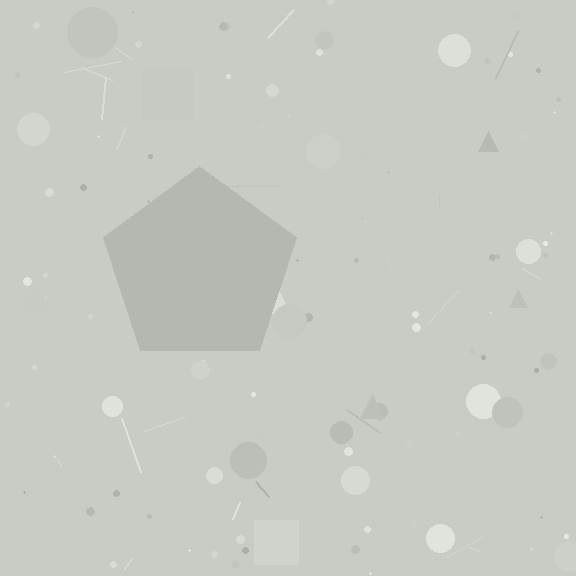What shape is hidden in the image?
A pentagon is hidden in the image.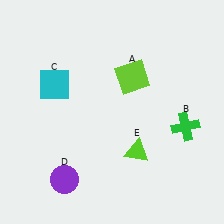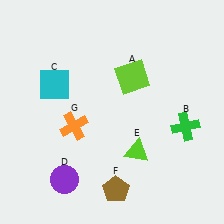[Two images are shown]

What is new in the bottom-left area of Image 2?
An orange cross (G) was added in the bottom-left area of Image 2.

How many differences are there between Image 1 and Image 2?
There are 2 differences between the two images.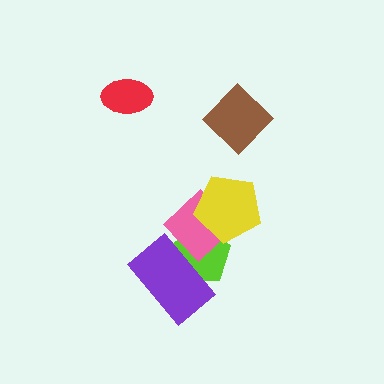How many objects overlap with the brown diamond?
0 objects overlap with the brown diamond.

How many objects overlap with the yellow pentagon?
2 objects overlap with the yellow pentagon.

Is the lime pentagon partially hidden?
Yes, it is partially covered by another shape.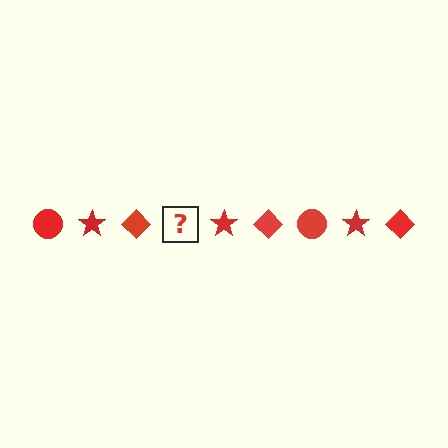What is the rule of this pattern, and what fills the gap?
The rule is that the pattern cycles through circle, star, diamond shapes in red. The gap should be filled with a red circle.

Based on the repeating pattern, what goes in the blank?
The blank should be a red circle.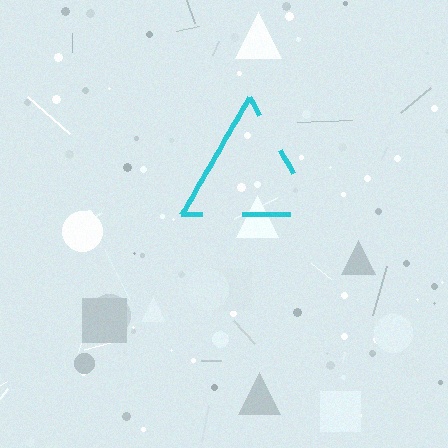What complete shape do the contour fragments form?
The contour fragments form a triangle.